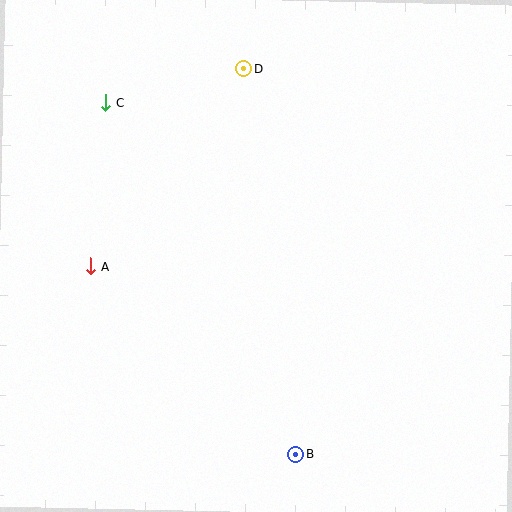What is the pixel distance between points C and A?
The distance between C and A is 165 pixels.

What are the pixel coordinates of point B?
Point B is at (296, 454).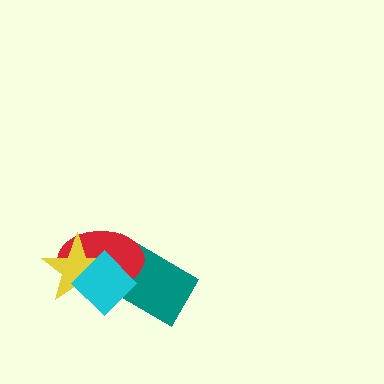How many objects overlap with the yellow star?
3 objects overlap with the yellow star.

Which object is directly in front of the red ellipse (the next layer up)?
The yellow star is directly in front of the red ellipse.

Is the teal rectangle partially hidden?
Yes, it is partially covered by another shape.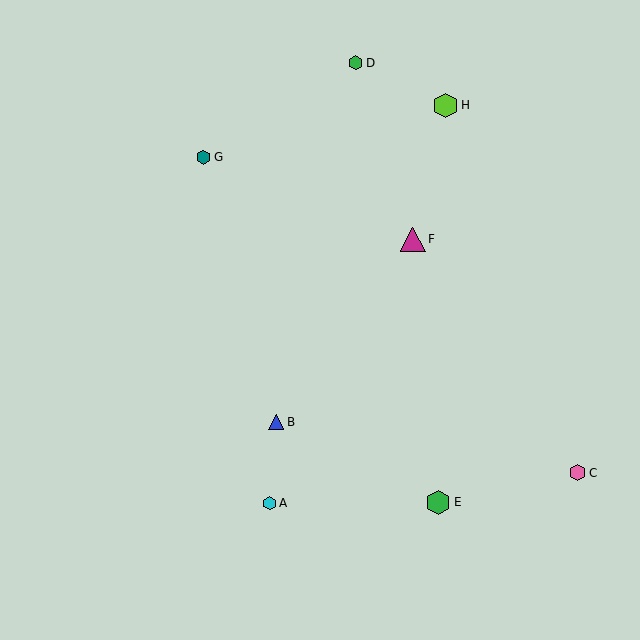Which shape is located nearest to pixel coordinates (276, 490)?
The cyan hexagon (labeled A) at (270, 503) is nearest to that location.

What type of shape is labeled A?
Shape A is a cyan hexagon.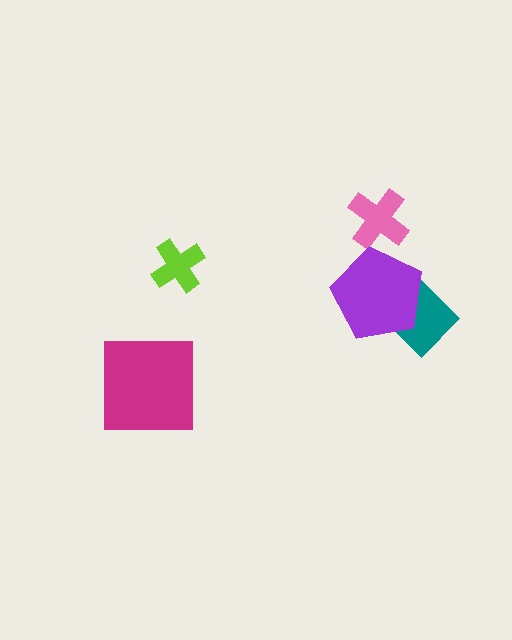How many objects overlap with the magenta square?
0 objects overlap with the magenta square.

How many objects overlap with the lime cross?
0 objects overlap with the lime cross.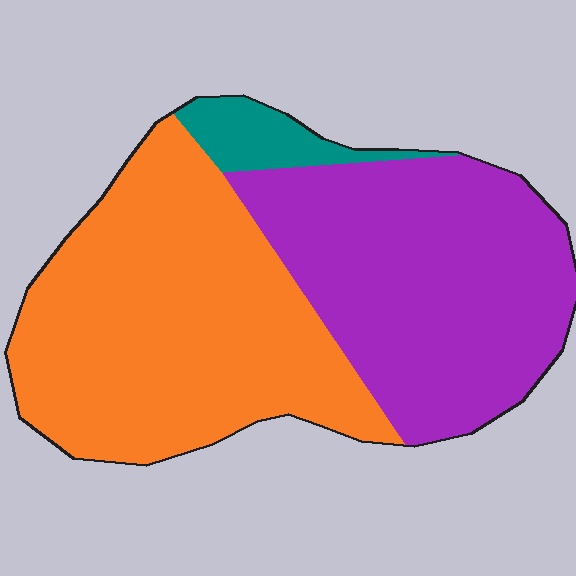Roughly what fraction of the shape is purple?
Purple takes up about two fifths (2/5) of the shape.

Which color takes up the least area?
Teal, at roughly 5%.